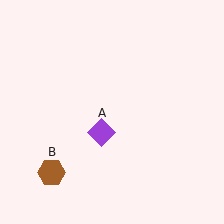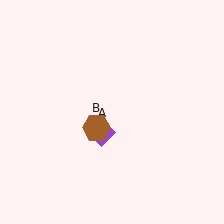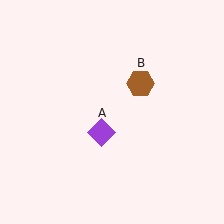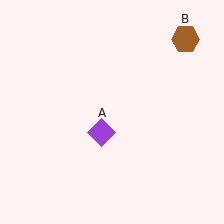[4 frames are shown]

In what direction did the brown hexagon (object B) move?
The brown hexagon (object B) moved up and to the right.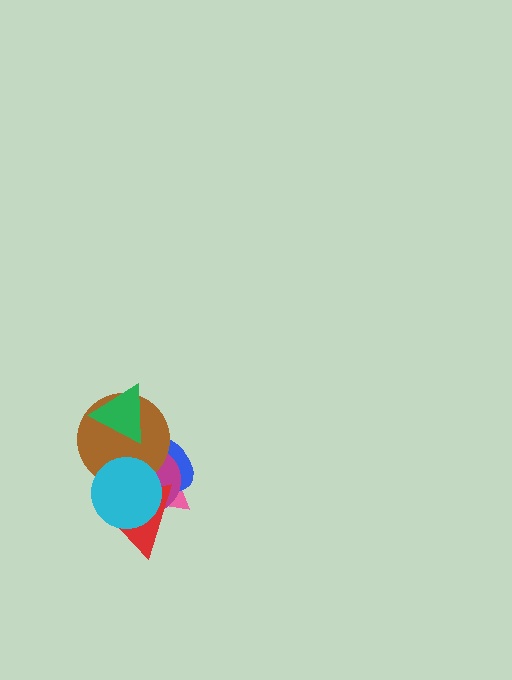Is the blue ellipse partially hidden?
Yes, it is partially covered by another shape.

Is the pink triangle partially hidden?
Yes, it is partially covered by another shape.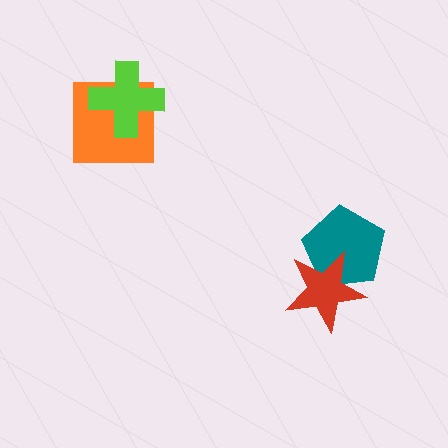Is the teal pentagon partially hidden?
Yes, it is partially covered by another shape.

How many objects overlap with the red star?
1 object overlaps with the red star.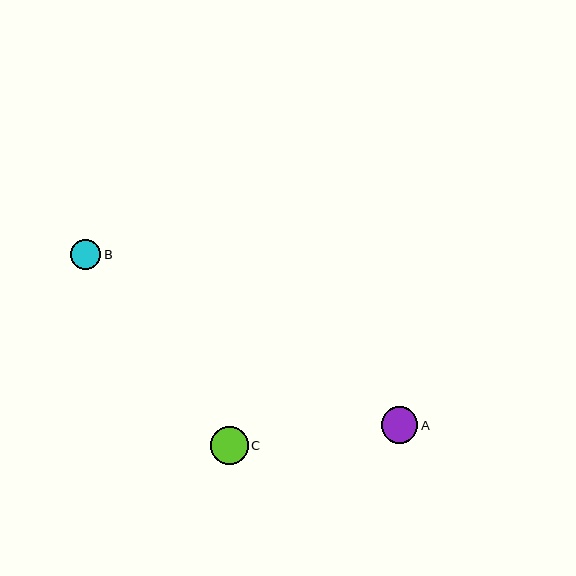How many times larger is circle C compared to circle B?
Circle C is approximately 1.2 times the size of circle B.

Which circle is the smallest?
Circle B is the smallest with a size of approximately 30 pixels.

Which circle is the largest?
Circle C is the largest with a size of approximately 37 pixels.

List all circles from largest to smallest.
From largest to smallest: C, A, B.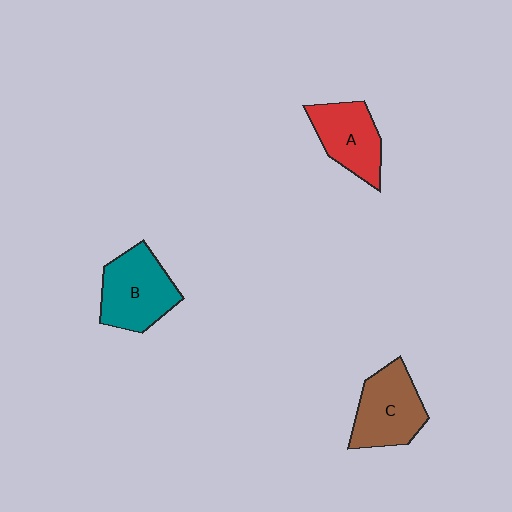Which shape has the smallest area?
Shape A (red).